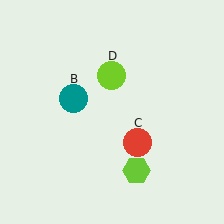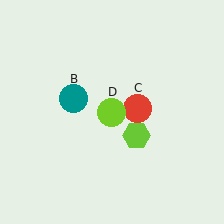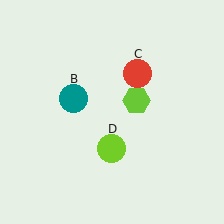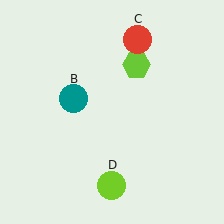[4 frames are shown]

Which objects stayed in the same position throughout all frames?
Teal circle (object B) remained stationary.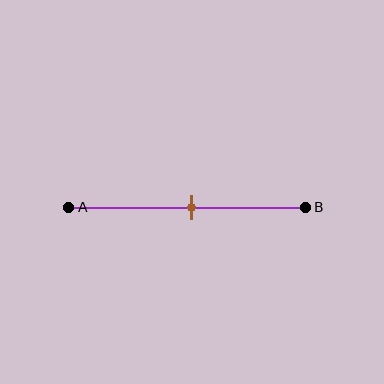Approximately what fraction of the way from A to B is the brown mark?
The brown mark is approximately 50% of the way from A to B.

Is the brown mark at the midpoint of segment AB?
Yes, the mark is approximately at the midpoint.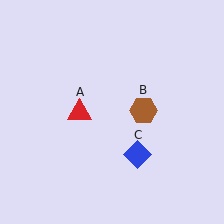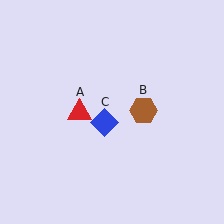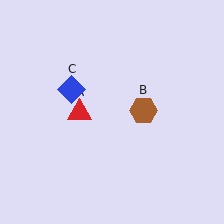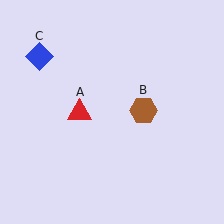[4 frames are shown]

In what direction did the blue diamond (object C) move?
The blue diamond (object C) moved up and to the left.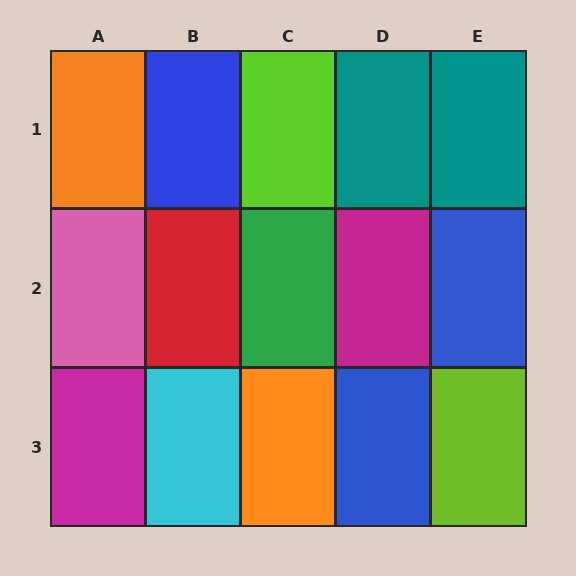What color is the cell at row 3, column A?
Magenta.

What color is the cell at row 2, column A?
Pink.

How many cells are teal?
2 cells are teal.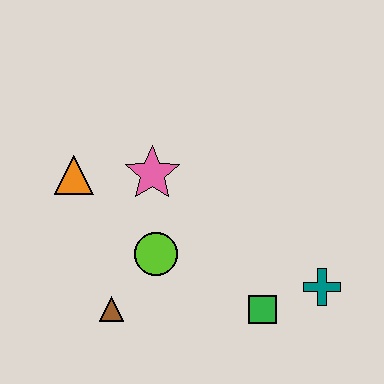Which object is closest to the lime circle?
The brown triangle is closest to the lime circle.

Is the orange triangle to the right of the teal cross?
No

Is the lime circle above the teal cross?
Yes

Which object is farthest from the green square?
The orange triangle is farthest from the green square.